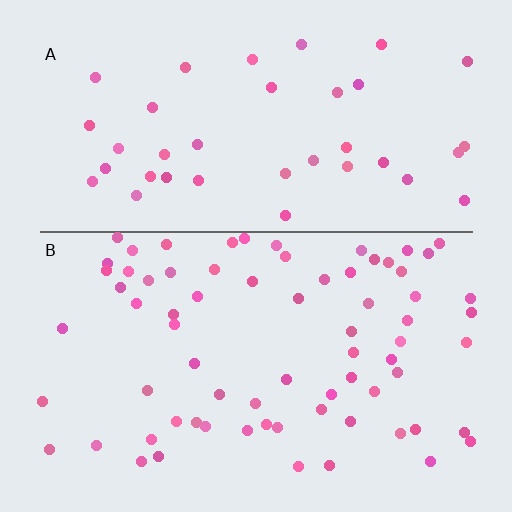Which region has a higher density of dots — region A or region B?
B (the bottom).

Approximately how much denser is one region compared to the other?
Approximately 1.8× — region B over region A.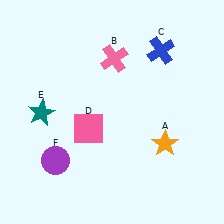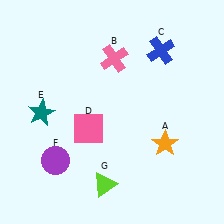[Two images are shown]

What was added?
A lime triangle (G) was added in Image 2.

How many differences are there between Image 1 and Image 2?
There is 1 difference between the two images.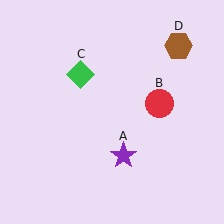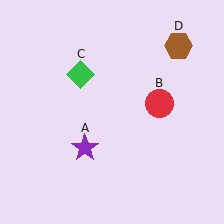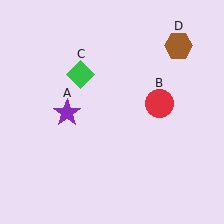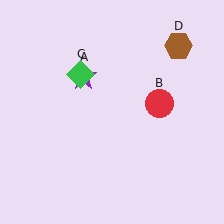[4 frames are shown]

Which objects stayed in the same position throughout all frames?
Red circle (object B) and green diamond (object C) and brown hexagon (object D) remained stationary.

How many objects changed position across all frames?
1 object changed position: purple star (object A).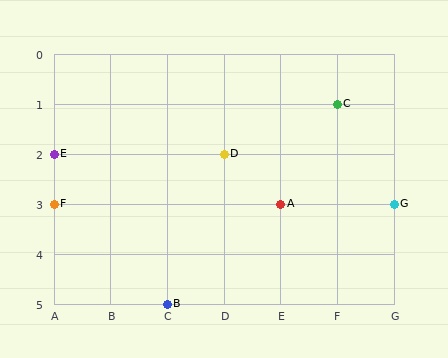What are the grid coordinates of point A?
Point A is at grid coordinates (E, 3).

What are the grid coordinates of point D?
Point D is at grid coordinates (D, 2).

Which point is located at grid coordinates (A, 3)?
Point F is at (A, 3).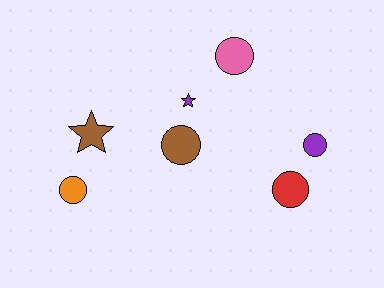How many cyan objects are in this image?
There are no cyan objects.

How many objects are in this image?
There are 7 objects.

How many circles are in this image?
There are 5 circles.